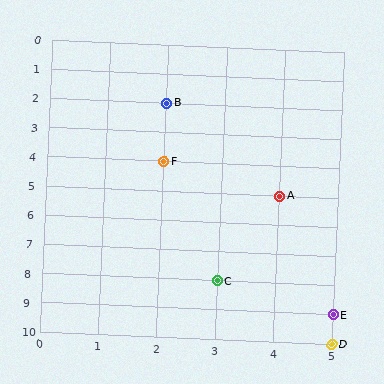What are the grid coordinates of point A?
Point A is at grid coordinates (4, 5).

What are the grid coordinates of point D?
Point D is at grid coordinates (5, 10).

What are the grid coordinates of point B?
Point B is at grid coordinates (2, 2).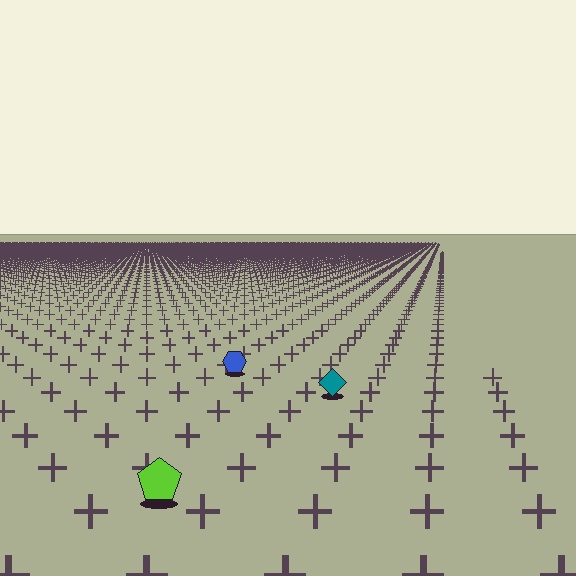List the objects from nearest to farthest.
From nearest to farthest: the lime pentagon, the teal diamond, the blue hexagon.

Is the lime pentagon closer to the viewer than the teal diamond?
Yes. The lime pentagon is closer — you can tell from the texture gradient: the ground texture is coarser near it.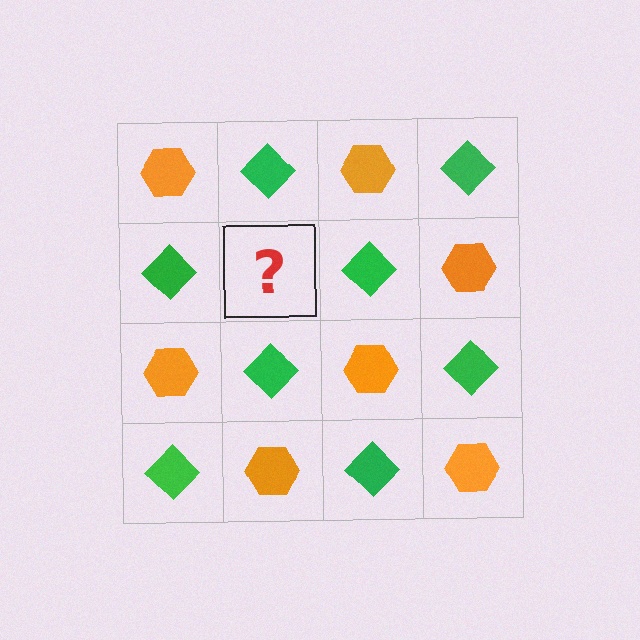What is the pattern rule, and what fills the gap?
The rule is that it alternates orange hexagon and green diamond in a checkerboard pattern. The gap should be filled with an orange hexagon.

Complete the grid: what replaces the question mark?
The question mark should be replaced with an orange hexagon.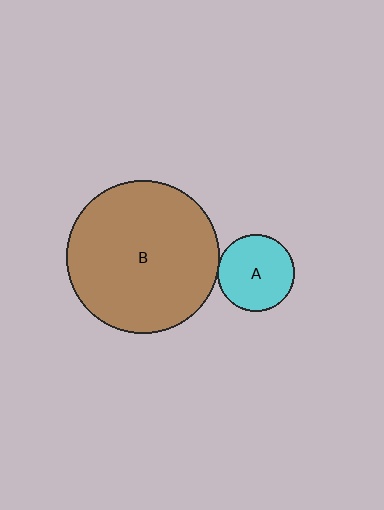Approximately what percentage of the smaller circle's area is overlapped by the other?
Approximately 5%.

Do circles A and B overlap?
Yes.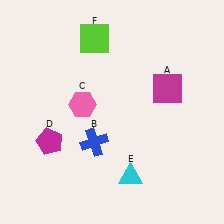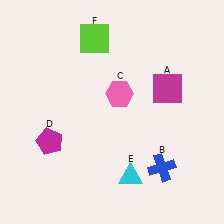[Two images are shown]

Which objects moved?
The objects that moved are: the blue cross (B), the pink hexagon (C).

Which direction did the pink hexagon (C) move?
The pink hexagon (C) moved right.